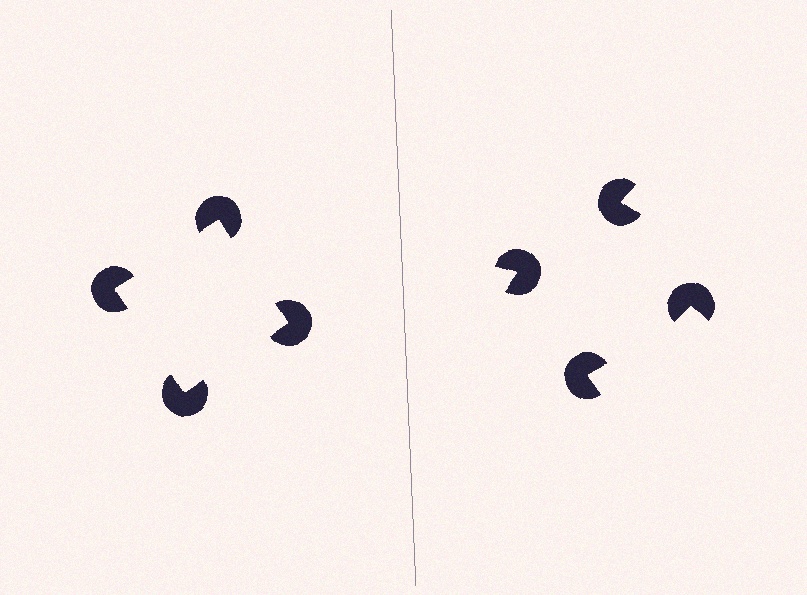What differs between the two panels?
The pac-man discs are positioned identically on both sides; only the wedge orientations differ. On the left they align to a square; on the right they are misaligned.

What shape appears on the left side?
An illusory square.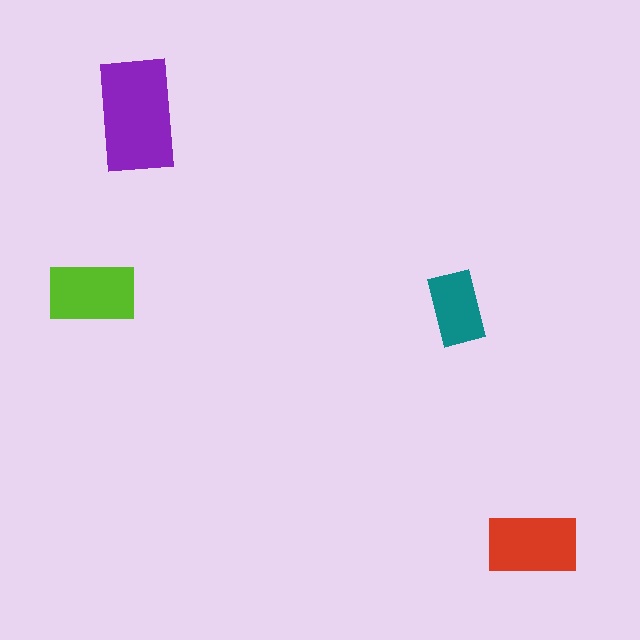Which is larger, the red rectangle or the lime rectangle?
The red one.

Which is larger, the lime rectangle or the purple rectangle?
The purple one.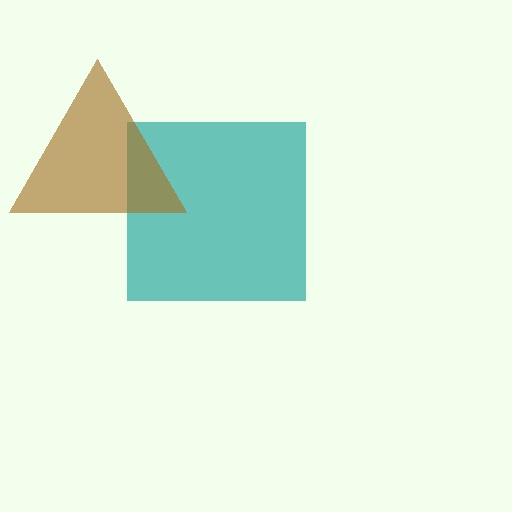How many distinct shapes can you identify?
There are 2 distinct shapes: a teal square, a brown triangle.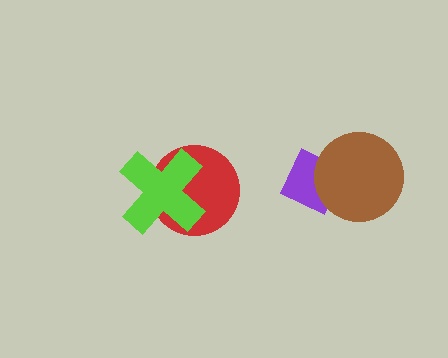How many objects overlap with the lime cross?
1 object overlaps with the lime cross.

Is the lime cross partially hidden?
No, no other shape covers it.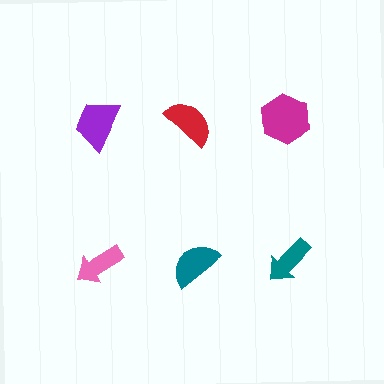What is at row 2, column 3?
A teal arrow.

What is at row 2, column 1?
A pink arrow.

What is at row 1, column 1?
A purple trapezoid.